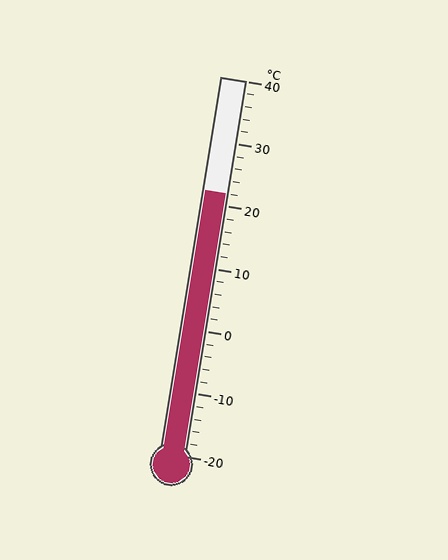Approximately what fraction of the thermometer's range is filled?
The thermometer is filled to approximately 70% of its range.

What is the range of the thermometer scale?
The thermometer scale ranges from -20°C to 40°C.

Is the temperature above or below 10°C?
The temperature is above 10°C.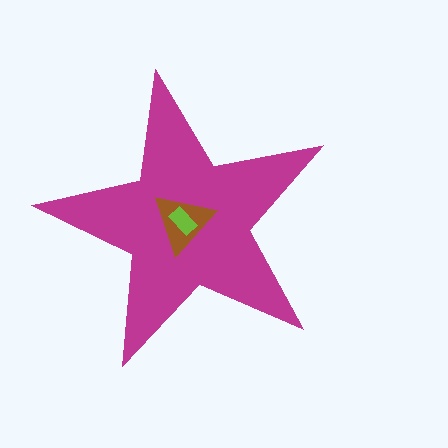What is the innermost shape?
The lime rectangle.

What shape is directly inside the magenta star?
The brown triangle.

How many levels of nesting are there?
3.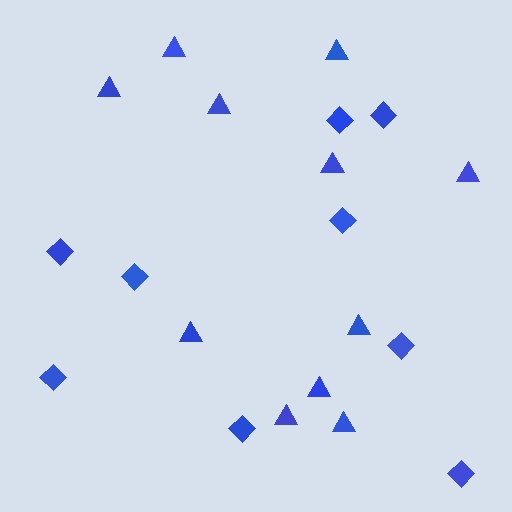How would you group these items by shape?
There are 2 groups: one group of triangles (11) and one group of diamonds (9).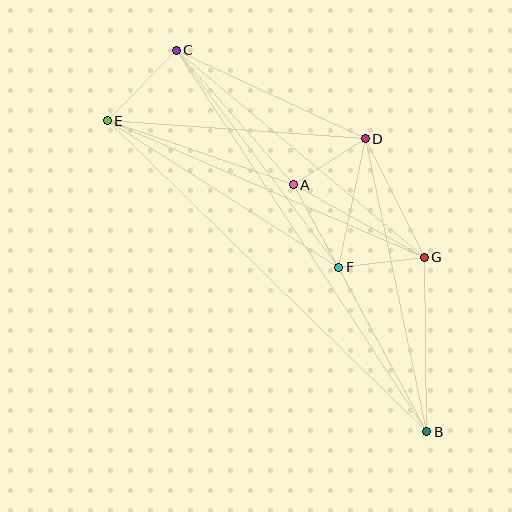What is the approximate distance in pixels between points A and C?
The distance between A and C is approximately 178 pixels.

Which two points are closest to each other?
Points A and D are closest to each other.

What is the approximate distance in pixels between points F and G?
The distance between F and G is approximately 86 pixels.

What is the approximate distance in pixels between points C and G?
The distance between C and G is approximately 323 pixels.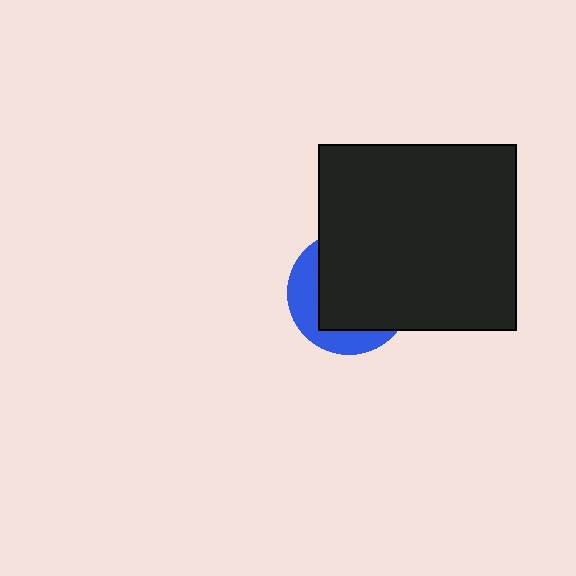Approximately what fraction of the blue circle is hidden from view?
Roughly 69% of the blue circle is hidden behind the black rectangle.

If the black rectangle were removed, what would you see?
You would see the complete blue circle.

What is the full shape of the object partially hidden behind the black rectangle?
The partially hidden object is a blue circle.